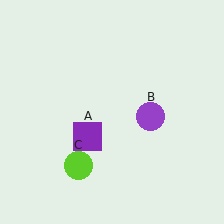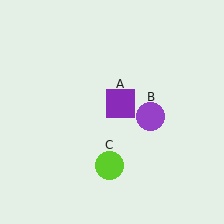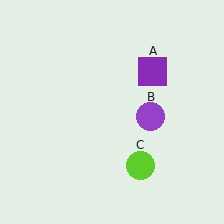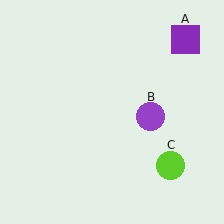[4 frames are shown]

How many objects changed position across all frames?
2 objects changed position: purple square (object A), lime circle (object C).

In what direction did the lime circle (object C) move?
The lime circle (object C) moved right.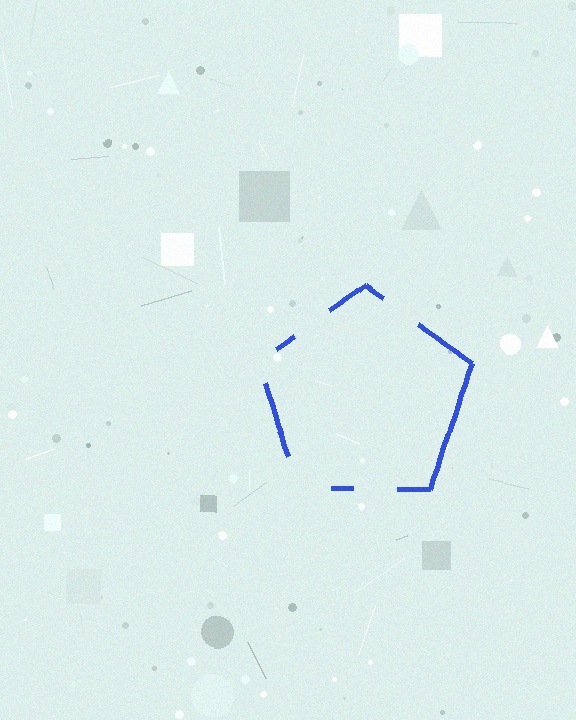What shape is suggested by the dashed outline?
The dashed outline suggests a pentagon.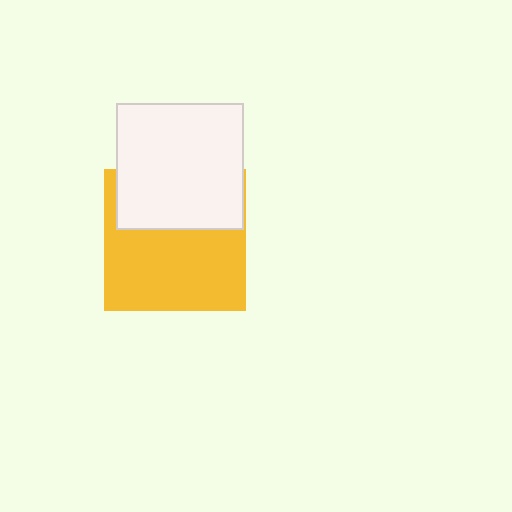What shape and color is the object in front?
The object in front is a white square.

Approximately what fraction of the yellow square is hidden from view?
Roughly 38% of the yellow square is hidden behind the white square.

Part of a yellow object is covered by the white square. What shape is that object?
It is a square.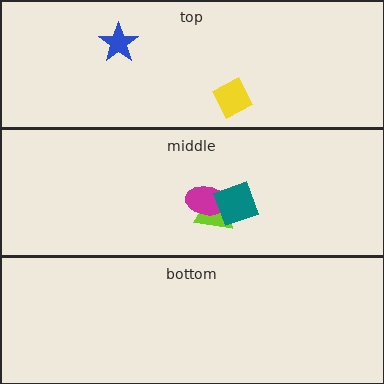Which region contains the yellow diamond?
The top region.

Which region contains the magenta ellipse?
The middle region.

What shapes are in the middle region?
The lime trapezoid, the magenta ellipse, the teal square.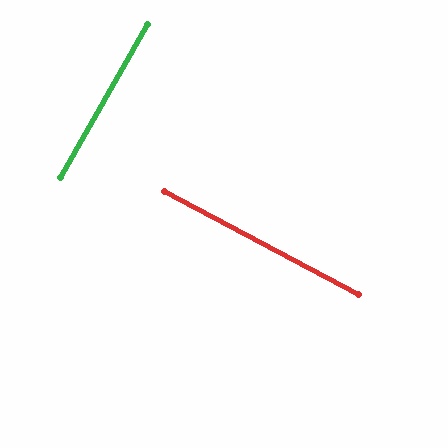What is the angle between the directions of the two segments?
Approximately 88 degrees.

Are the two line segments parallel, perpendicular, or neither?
Perpendicular — they meet at approximately 88°.